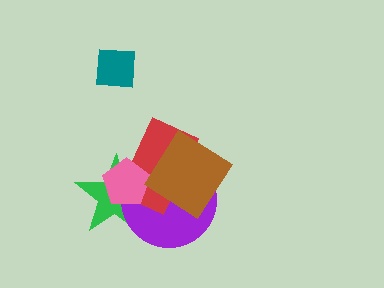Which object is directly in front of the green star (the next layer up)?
The purple circle is directly in front of the green star.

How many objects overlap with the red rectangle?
4 objects overlap with the red rectangle.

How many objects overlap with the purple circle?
4 objects overlap with the purple circle.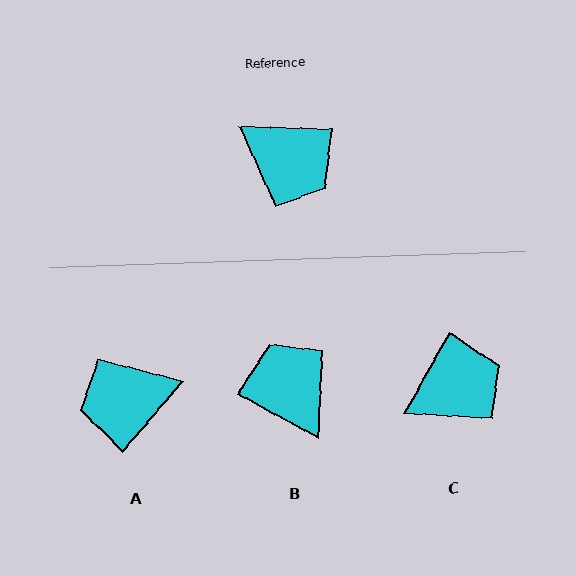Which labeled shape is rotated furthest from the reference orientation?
B, about 153 degrees away.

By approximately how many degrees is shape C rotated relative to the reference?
Approximately 63 degrees counter-clockwise.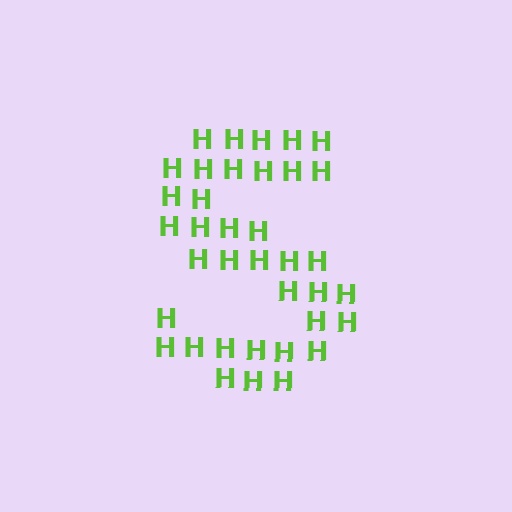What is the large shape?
The large shape is the letter S.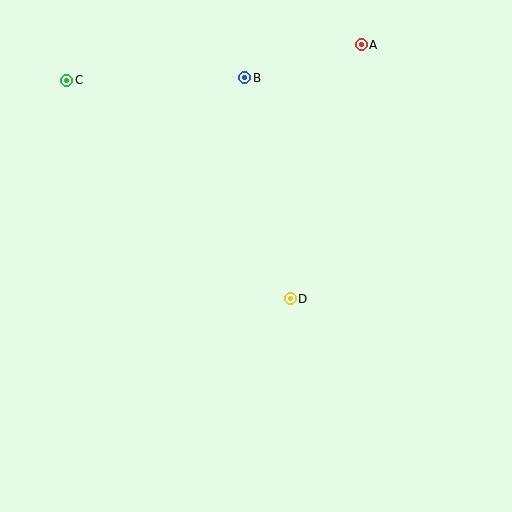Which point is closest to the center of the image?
Point D at (290, 299) is closest to the center.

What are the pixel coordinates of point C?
Point C is at (67, 80).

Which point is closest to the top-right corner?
Point A is closest to the top-right corner.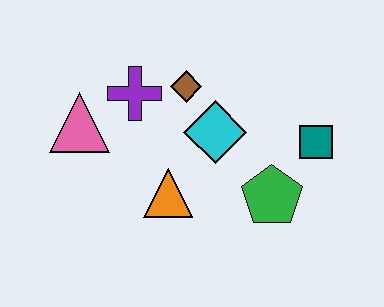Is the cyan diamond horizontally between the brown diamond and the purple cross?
No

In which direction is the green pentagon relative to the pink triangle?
The green pentagon is to the right of the pink triangle.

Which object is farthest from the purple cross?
The teal square is farthest from the purple cross.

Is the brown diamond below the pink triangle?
No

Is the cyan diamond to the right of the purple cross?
Yes